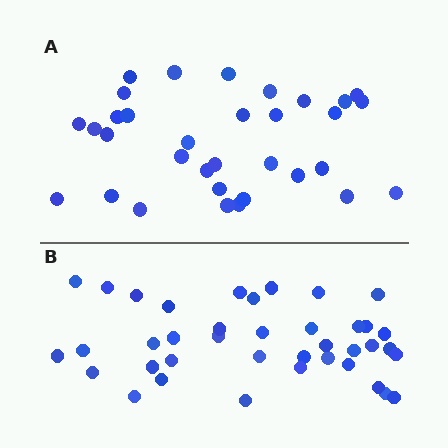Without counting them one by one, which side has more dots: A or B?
Region B (the bottom region) has more dots.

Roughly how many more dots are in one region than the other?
Region B has about 6 more dots than region A.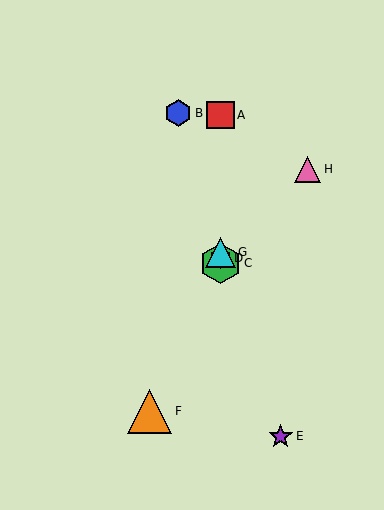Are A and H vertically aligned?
No, A is at x≈220 and H is at x≈308.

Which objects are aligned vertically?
Objects A, C, D, G are aligned vertically.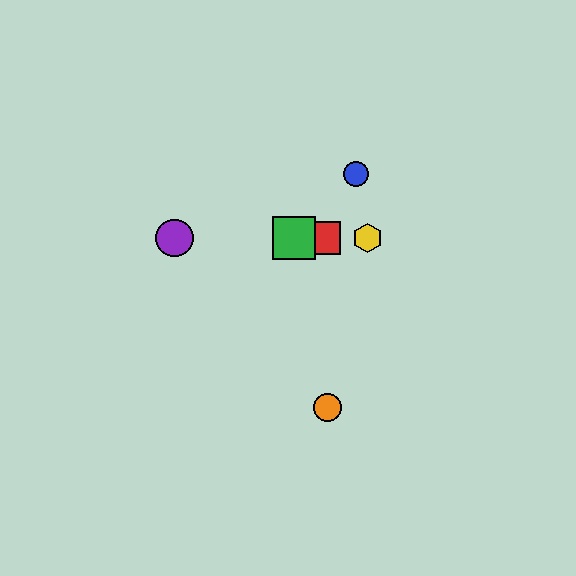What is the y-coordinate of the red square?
The red square is at y≈238.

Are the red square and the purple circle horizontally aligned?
Yes, both are at y≈238.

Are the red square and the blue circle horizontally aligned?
No, the red square is at y≈238 and the blue circle is at y≈174.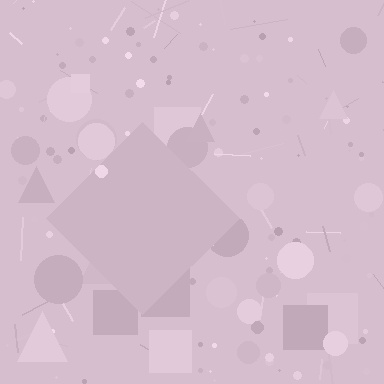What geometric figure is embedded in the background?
A diamond is embedded in the background.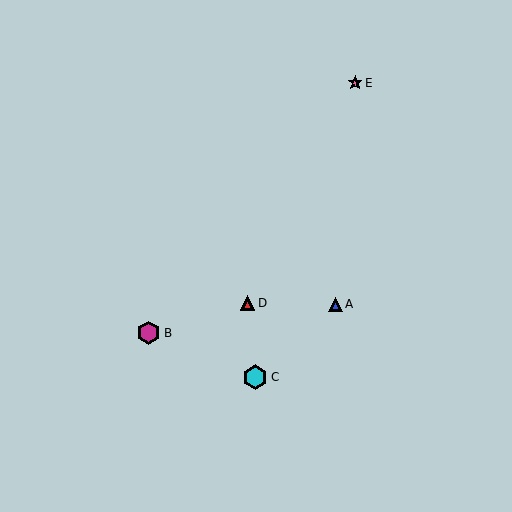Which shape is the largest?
The cyan hexagon (labeled C) is the largest.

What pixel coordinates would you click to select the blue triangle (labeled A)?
Click at (335, 304) to select the blue triangle A.